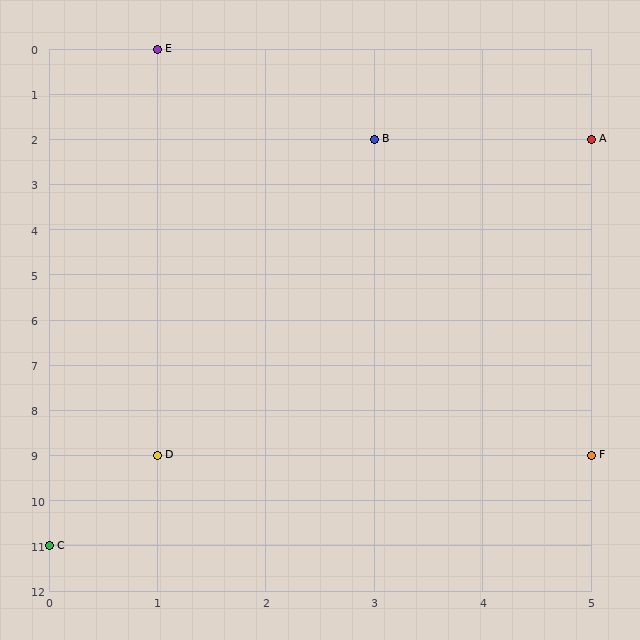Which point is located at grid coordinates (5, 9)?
Point F is at (5, 9).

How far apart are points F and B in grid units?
Points F and B are 2 columns and 7 rows apart (about 7.3 grid units diagonally).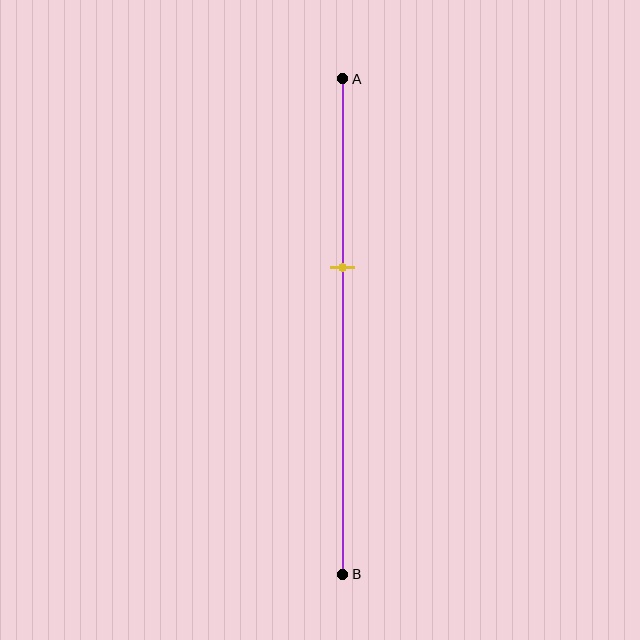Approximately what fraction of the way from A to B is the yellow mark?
The yellow mark is approximately 40% of the way from A to B.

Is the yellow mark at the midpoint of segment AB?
No, the mark is at about 40% from A, not at the 50% midpoint.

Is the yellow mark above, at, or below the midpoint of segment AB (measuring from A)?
The yellow mark is above the midpoint of segment AB.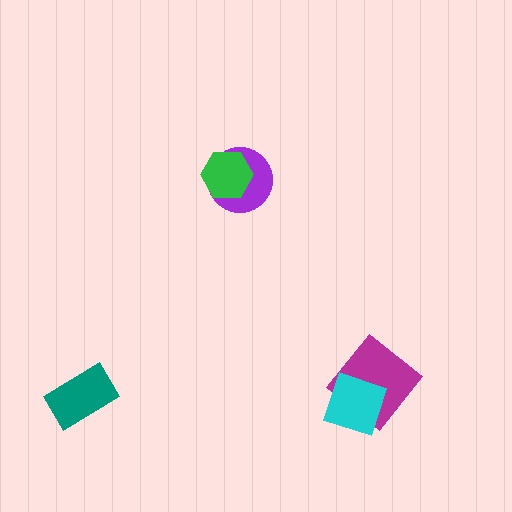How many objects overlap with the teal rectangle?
0 objects overlap with the teal rectangle.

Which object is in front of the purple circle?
The green hexagon is in front of the purple circle.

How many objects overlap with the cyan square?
1 object overlaps with the cyan square.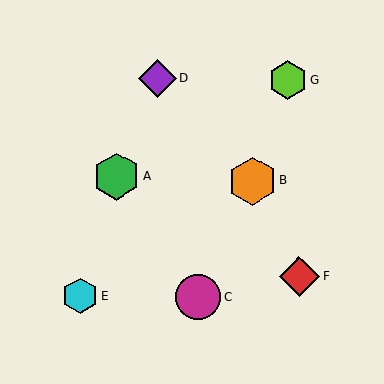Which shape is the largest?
The orange hexagon (labeled B) is the largest.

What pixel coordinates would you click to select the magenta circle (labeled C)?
Click at (198, 297) to select the magenta circle C.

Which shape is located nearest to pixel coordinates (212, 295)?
The magenta circle (labeled C) at (198, 297) is nearest to that location.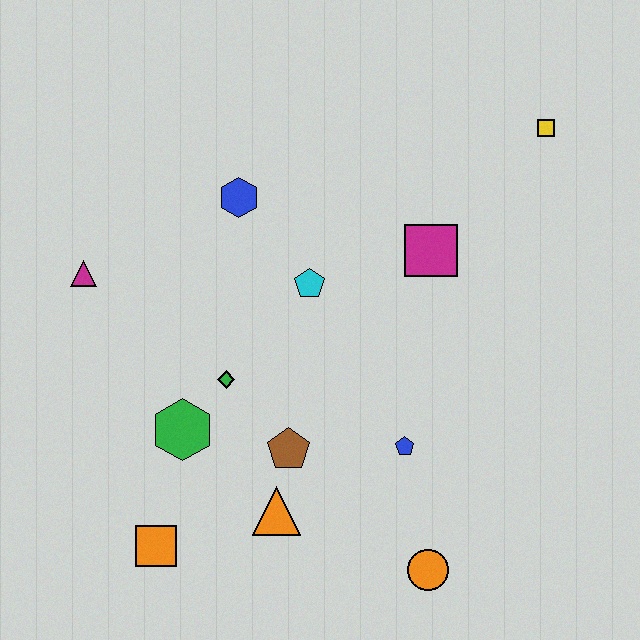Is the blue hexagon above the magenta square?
Yes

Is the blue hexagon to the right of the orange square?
Yes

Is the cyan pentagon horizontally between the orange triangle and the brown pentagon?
No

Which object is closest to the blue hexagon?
The cyan pentagon is closest to the blue hexagon.